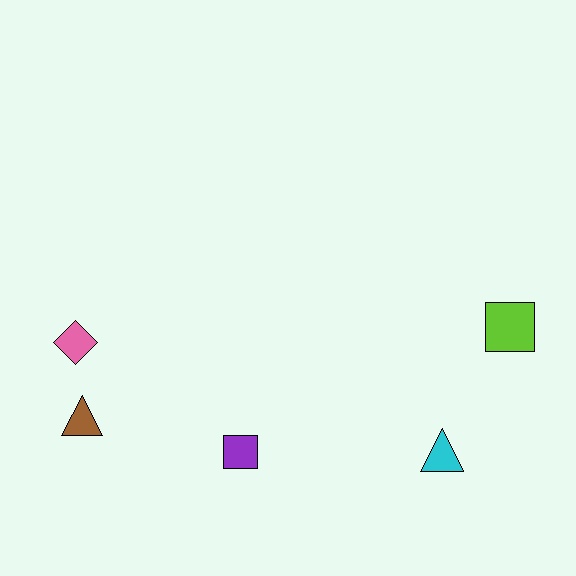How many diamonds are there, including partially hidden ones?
There is 1 diamond.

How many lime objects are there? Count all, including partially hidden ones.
There is 1 lime object.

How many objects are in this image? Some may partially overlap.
There are 5 objects.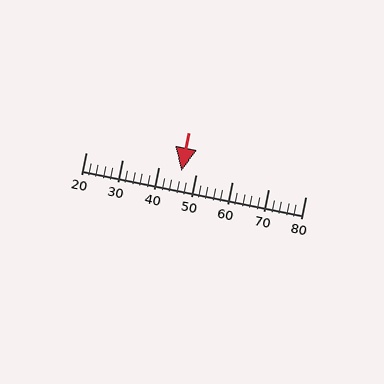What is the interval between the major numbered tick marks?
The major tick marks are spaced 10 units apart.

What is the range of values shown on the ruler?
The ruler shows values from 20 to 80.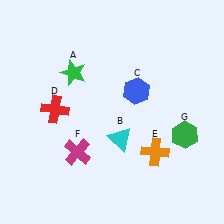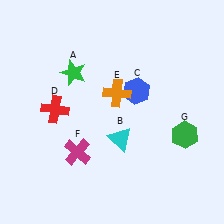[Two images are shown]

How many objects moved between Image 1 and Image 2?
1 object moved between the two images.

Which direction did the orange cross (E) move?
The orange cross (E) moved up.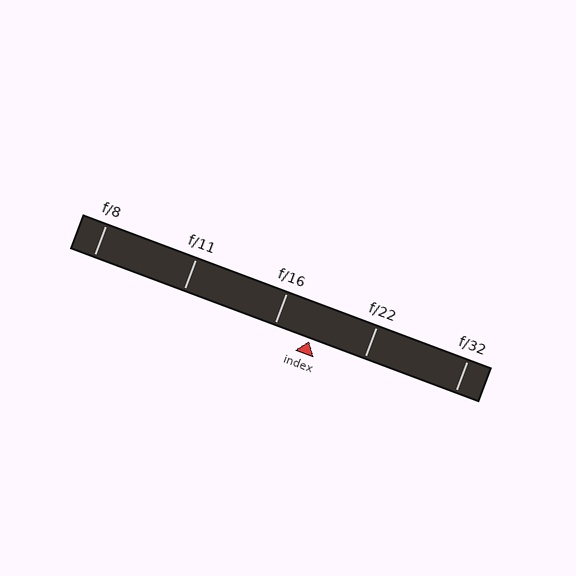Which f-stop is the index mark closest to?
The index mark is closest to f/16.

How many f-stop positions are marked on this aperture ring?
There are 5 f-stop positions marked.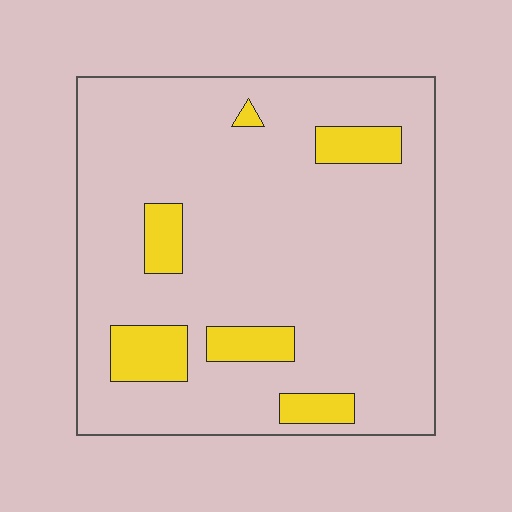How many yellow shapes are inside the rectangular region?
6.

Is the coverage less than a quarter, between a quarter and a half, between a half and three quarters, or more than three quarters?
Less than a quarter.